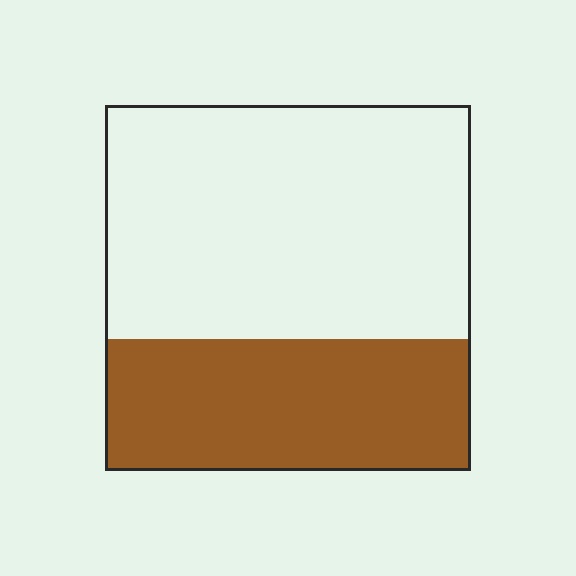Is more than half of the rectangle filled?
No.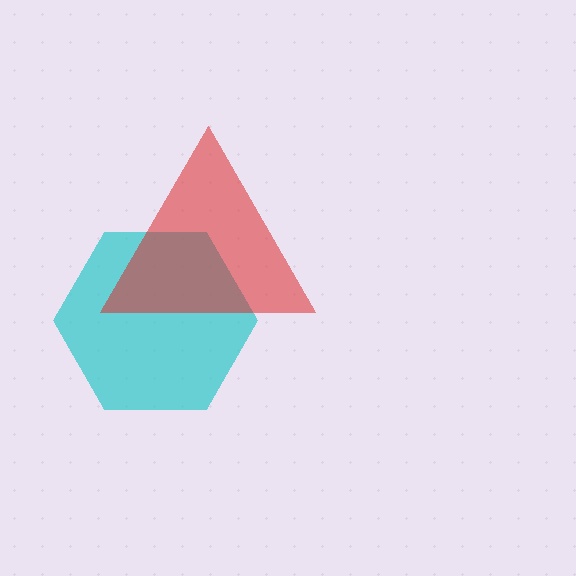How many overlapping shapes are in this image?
There are 2 overlapping shapes in the image.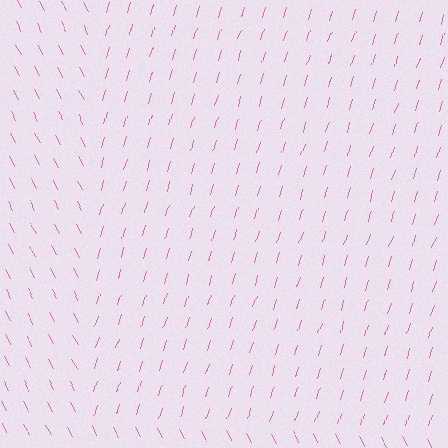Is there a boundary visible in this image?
Yes, there is a texture boundary formed by a change in line orientation.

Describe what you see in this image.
The image is filled with small pink line segments. A rectangle region in the image has lines oriented differently from the surrounding lines, creating a visible texture boundary.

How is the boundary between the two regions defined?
The boundary is defined purely by a change in line orientation (approximately 45 degrees difference). All lines are the same color and thickness.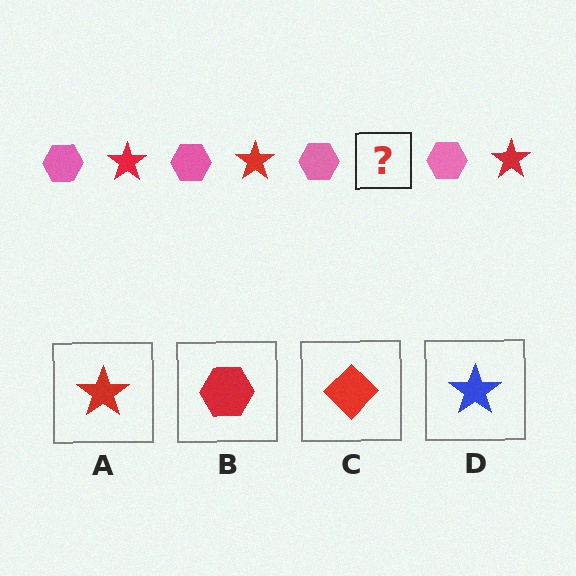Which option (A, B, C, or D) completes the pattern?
A.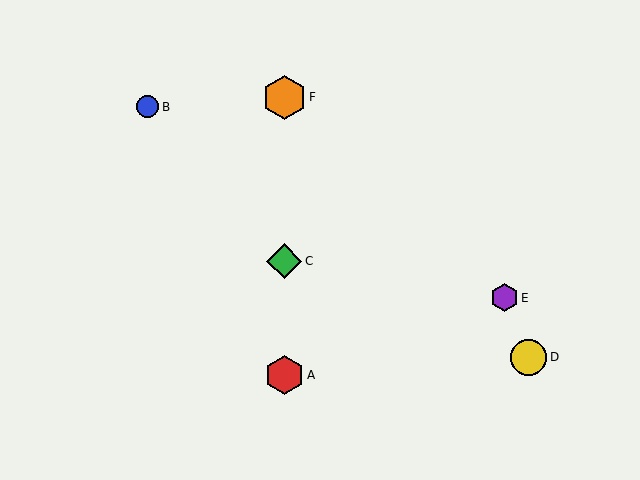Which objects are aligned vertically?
Objects A, C, F are aligned vertically.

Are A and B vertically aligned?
No, A is at x≈284 and B is at x≈148.